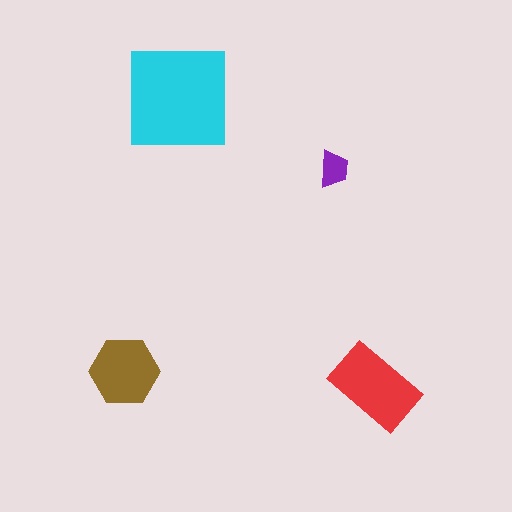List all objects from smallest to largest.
The purple trapezoid, the brown hexagon, the red rectangle, the cyan square.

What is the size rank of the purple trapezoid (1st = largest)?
4th.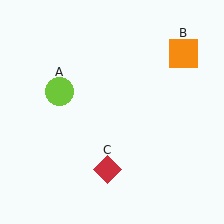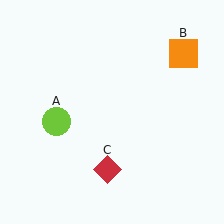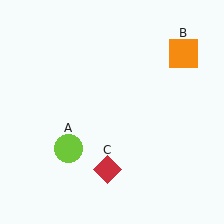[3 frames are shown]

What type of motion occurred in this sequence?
The lime circle (object A) rotated counterclockwise around the center of the scene.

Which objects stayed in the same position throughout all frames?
Orange square (object B) and red diamond (object C) remained stationary.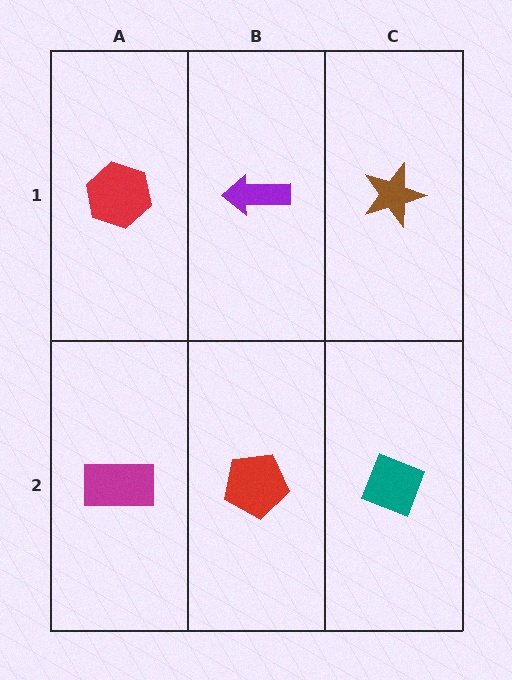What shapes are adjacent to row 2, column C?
A brown star (row 1, column C), a red pentagon (row 2, column B).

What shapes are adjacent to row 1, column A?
A magenta rectangle (row 2, column A), a purple arrow (row 1, column B).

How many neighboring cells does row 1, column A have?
2.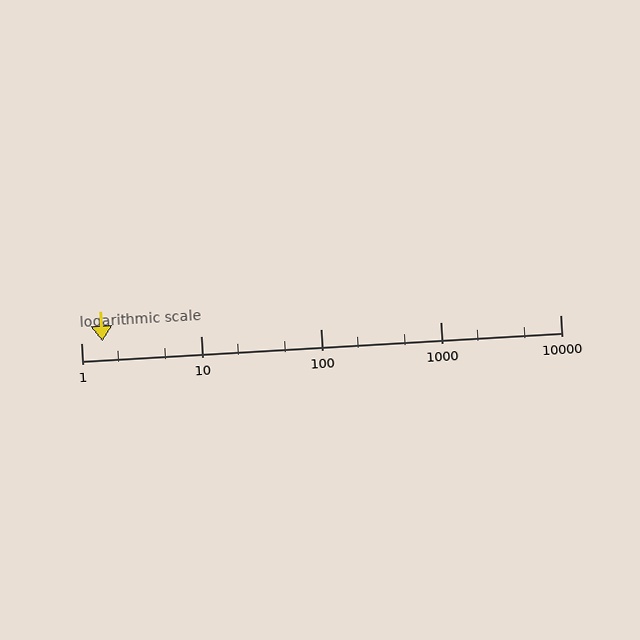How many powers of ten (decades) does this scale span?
The scale spans 4 decades, from 1 to 10000.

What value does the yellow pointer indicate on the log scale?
The pointer indicates approximately 1.5.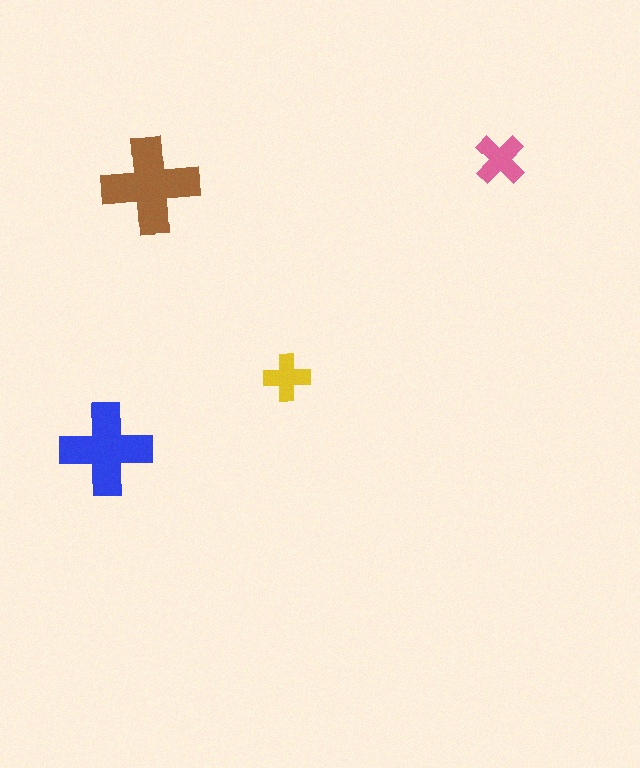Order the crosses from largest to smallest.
the brown one, the blue one, the pink one, the yellow one.